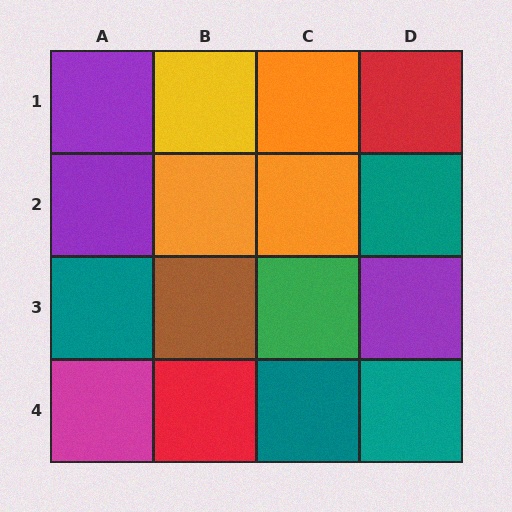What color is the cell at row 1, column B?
Yellow.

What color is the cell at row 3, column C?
Green.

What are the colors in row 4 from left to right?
Magenta, red, teal, teal.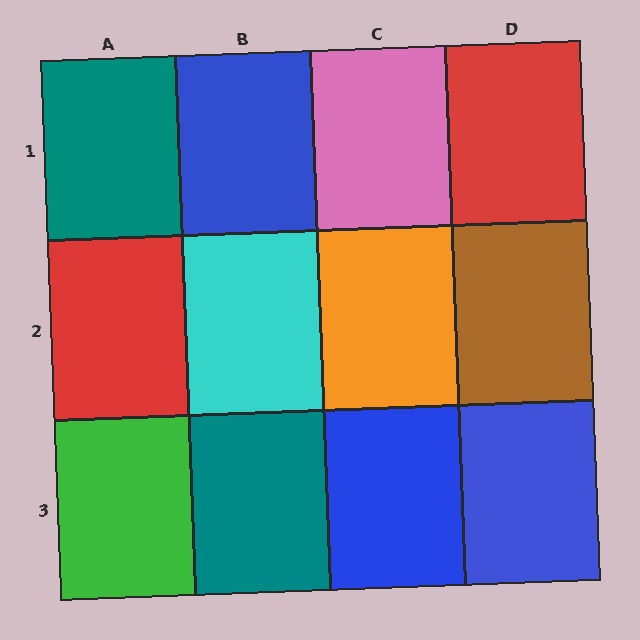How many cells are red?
2 cells are red.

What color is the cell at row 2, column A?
Red.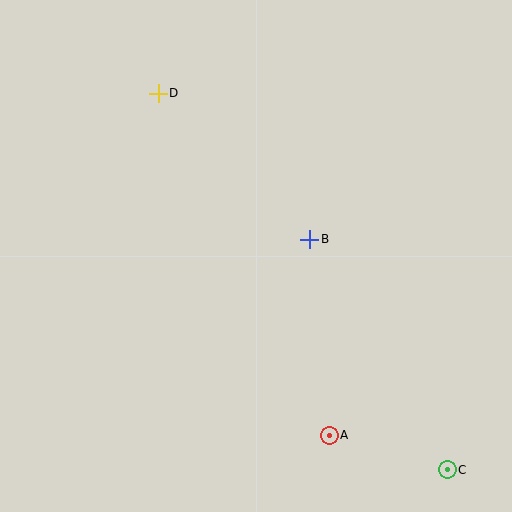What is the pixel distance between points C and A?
The distance between C and A is 123 pixels.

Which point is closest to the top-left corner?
Point D is closest to the top-left corner.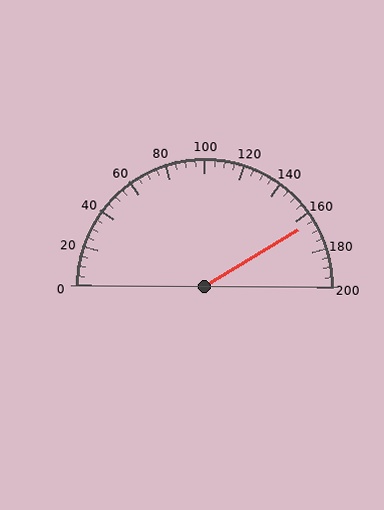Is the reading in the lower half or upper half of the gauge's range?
The reading is in the upper half of the range (0 to 200).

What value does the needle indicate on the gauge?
The needle indicates approximately 165.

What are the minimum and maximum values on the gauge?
The gauge ranges from 0 to 200.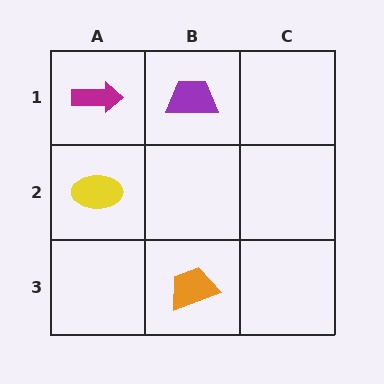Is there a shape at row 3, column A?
No, that cell is empty.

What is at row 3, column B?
An orange trapezoid.